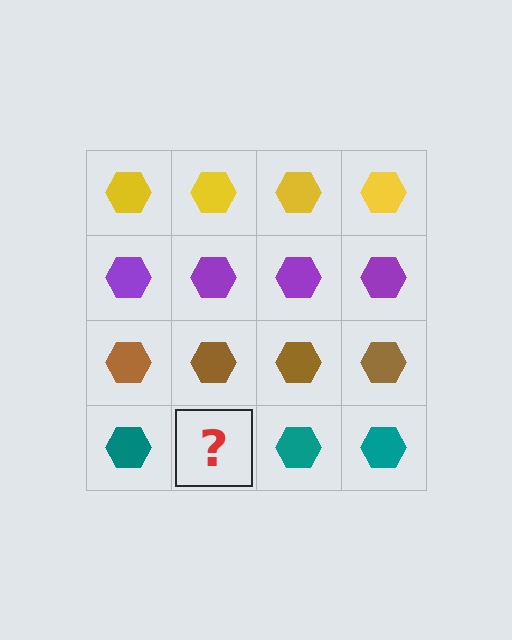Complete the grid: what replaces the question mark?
The question mark should be replaced with a teal hexagon.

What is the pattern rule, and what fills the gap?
The rule is that each row has a consistent color. The gap should be filled with a teal hexagon.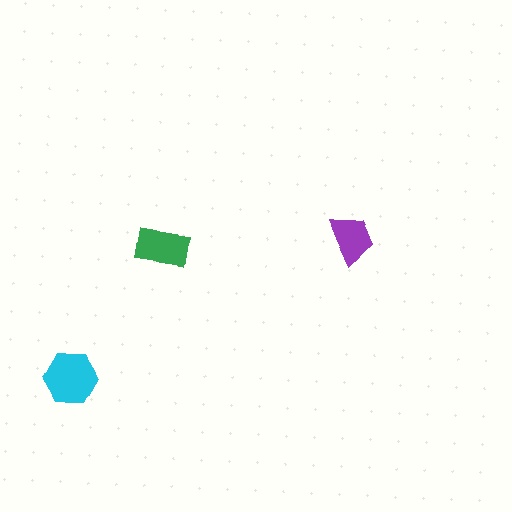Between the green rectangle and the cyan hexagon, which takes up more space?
The cyan hexagon.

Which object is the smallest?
The purple trapezoid.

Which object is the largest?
The cyan hexagon.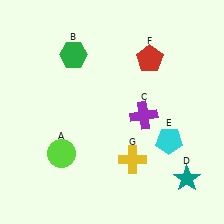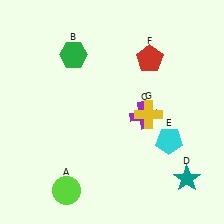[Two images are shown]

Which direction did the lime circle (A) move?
The lime circle (A) moved down.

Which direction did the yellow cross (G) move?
The yellow cross (G) moved up.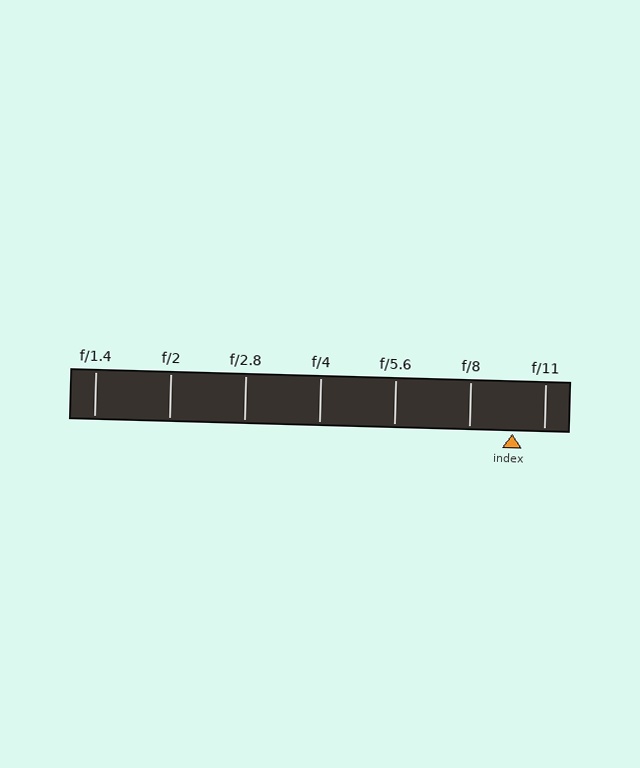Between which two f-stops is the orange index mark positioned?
The index mark is between f/8 and f/11.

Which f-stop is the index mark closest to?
The index mark is closest to f/11.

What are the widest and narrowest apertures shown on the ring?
The widest aperture shown is f/1.4 and the narrowest is f/11.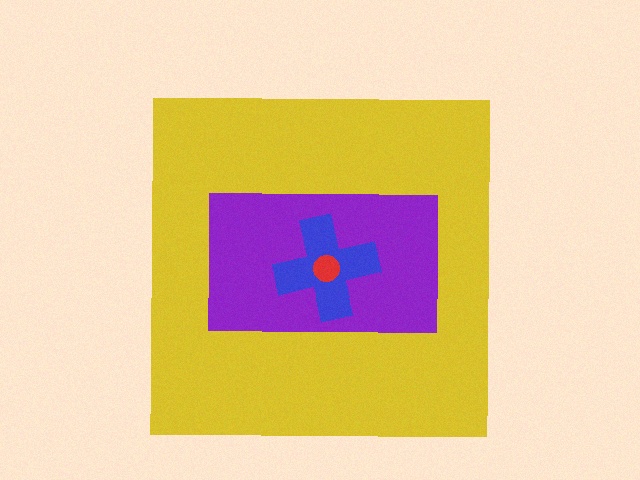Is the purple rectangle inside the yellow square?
Yes.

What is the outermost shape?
The yellow square.